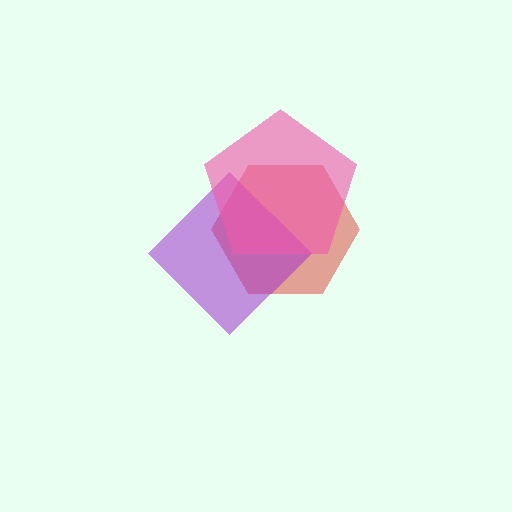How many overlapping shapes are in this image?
There are 3 overlapping shapes in the image.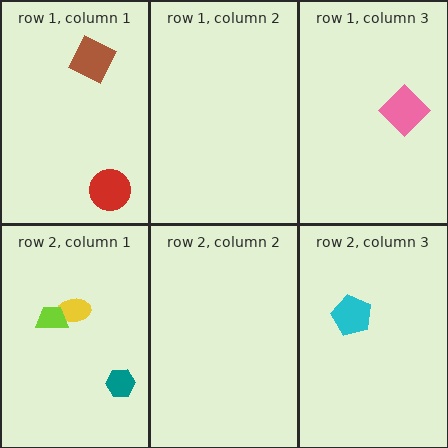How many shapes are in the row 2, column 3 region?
1.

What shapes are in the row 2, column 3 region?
The cyan pentagon.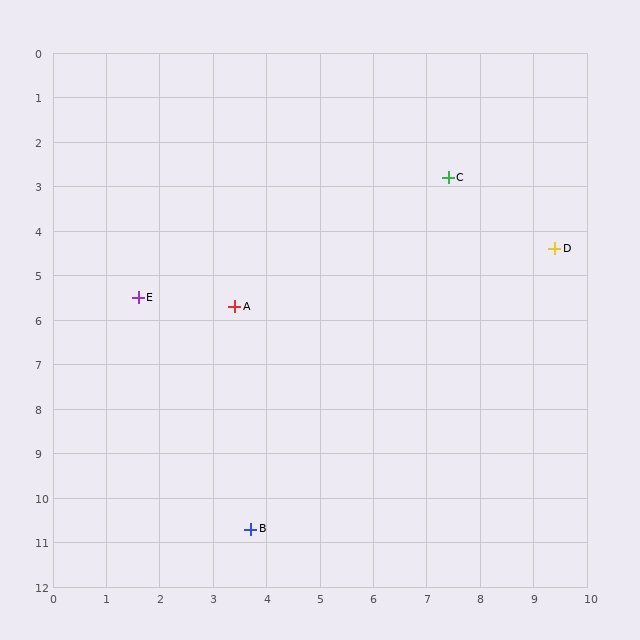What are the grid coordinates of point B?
Point B is at approximately (3.7, 10.7).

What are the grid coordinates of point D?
Point D is at approximately (9.4, 4.4).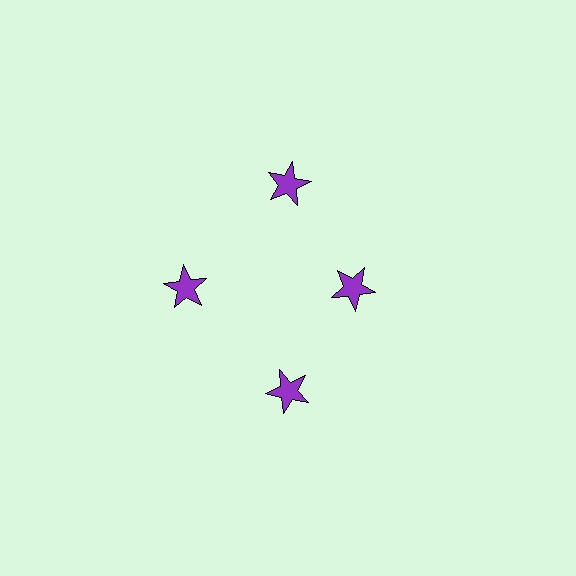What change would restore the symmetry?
The symmetry would be restored by moving it outward, back onto the ring so that all 4 stars sit at equal angles and equal distance from the center.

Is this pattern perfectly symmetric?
No. The 4 purple stars are arranged in a ring, but one element near the 3 o'clock position is pulled inward toward the center, breaking the 4-fold rotational symmetry.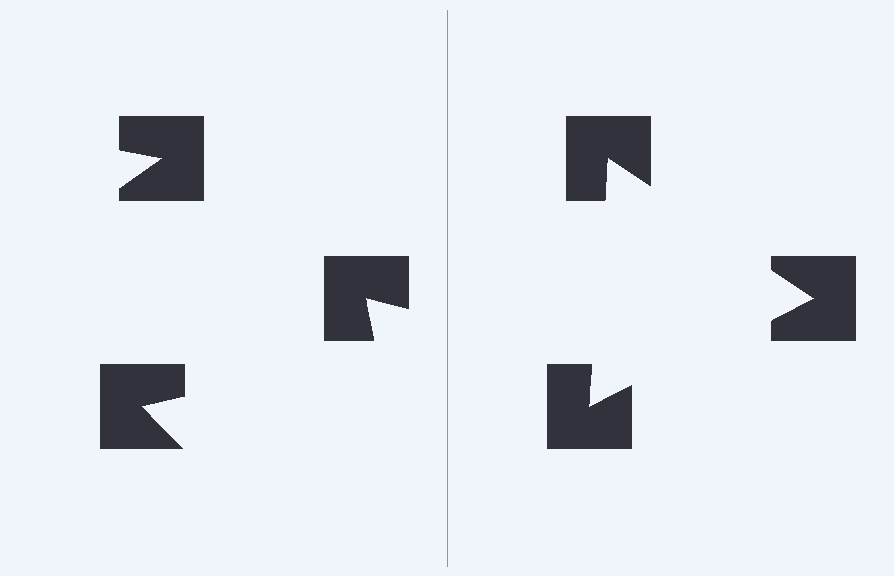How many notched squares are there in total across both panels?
6 — 3 on each side.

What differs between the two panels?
The notched squares are positioned identically on both sides; only the wedge orientations differ. On the right they align to a triangle; on the left they are misaligned.